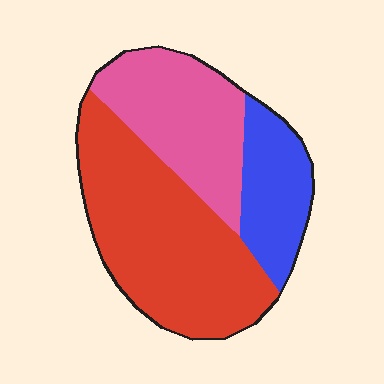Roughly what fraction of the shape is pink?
Pink covers about 30% of the shape.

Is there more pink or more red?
Red.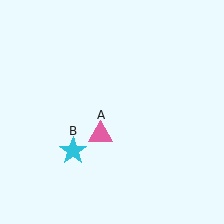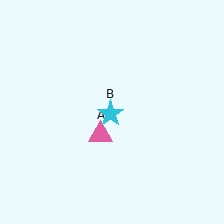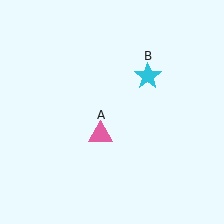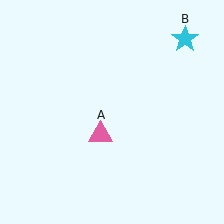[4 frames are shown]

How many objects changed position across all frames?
1 object changed position: cyan star (object B).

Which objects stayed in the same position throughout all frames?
Pink triangle (object A) remained stationary.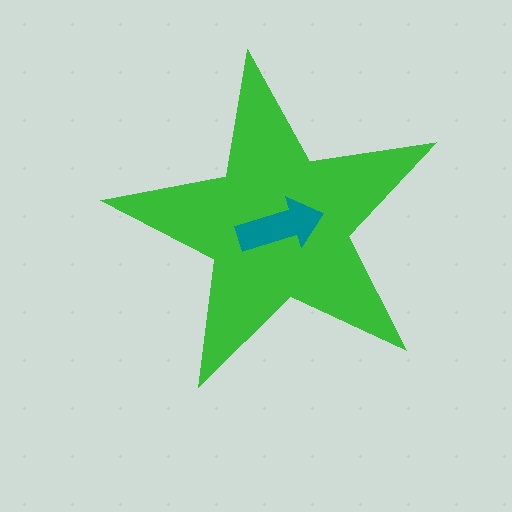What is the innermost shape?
The teal arrow.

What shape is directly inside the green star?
The teal arrow.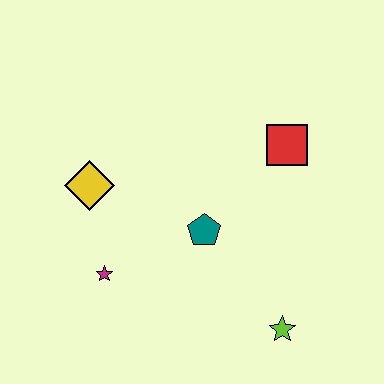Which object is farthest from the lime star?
The yellow diamond is farthest from the lime star.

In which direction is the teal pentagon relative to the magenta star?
The teal pentagon is to the right of the magenta star.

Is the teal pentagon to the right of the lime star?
No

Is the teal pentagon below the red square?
Yes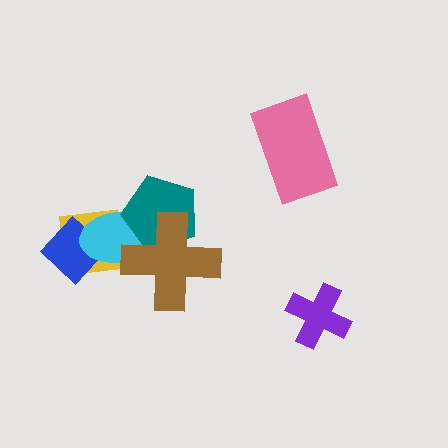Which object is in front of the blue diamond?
The cyan ellipse is in front of the blue diamond.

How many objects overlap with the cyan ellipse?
4 objects overlap with the cyan ellipse.